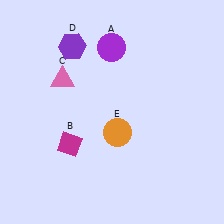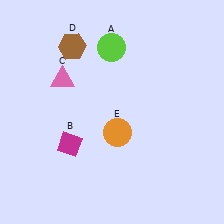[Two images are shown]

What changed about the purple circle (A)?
In Image 1, A is purple. In Image 2, it changed to lime.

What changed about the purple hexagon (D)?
In Image 1, D is purple. In Image 2, it changed to brown.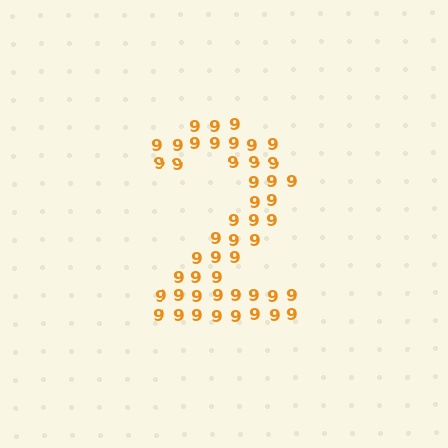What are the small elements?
The small elements are digit 9's.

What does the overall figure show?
The overall figure shows the digit 2.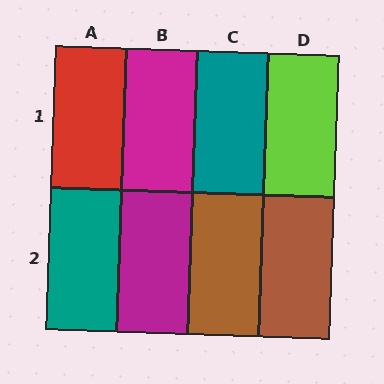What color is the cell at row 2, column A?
Teal.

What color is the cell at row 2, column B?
Magenta.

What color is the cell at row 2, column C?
Brown.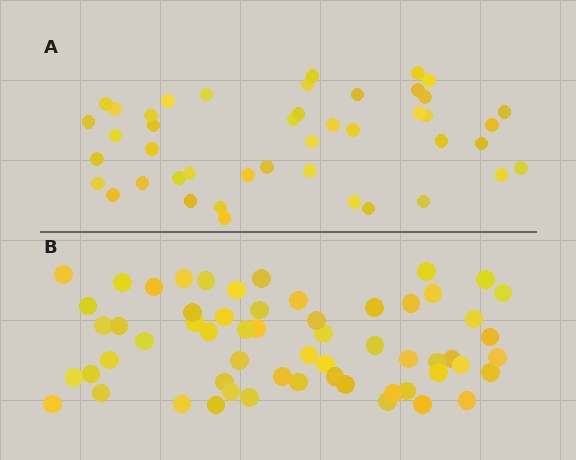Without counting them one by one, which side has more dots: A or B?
Region B (the bottom region) has more dots.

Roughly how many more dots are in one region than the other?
Region B has approximately 15 more dots than region A.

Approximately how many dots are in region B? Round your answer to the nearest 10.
About 60 dots. (The exact count is 59, which rounds to 60.)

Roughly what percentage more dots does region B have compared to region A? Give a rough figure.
About 35% more.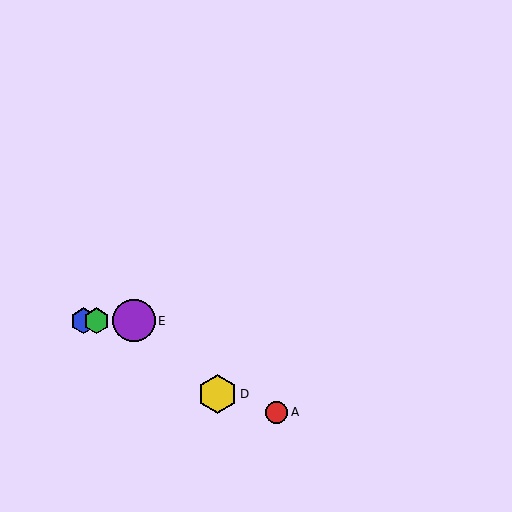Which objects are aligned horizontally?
Objects B, C, E are aligned horizontally.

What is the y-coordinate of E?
Object E is at y≈321.